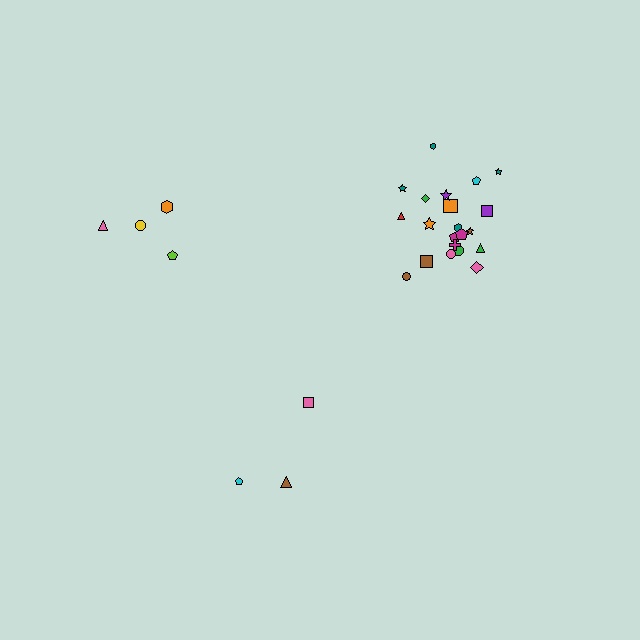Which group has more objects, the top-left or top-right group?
The top-right group.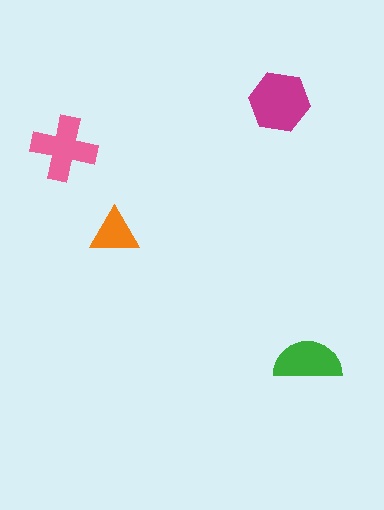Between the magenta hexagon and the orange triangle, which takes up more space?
The magenta hexagon.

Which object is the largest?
The magenta hexagon.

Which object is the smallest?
The orange triangle.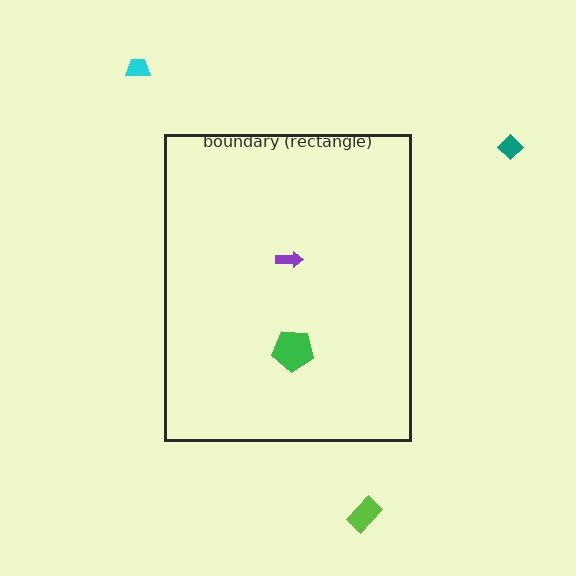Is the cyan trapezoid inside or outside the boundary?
Outside.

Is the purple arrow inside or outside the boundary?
Inside.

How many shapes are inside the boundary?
2 inside, 3 outside.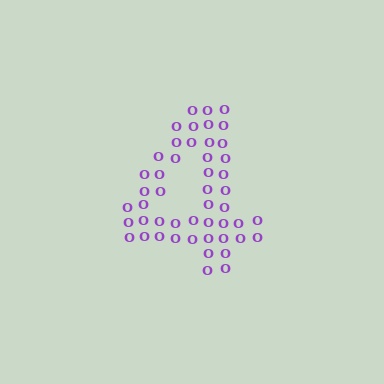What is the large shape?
The large shape is the digit 4.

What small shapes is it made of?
It is made of small letter O's.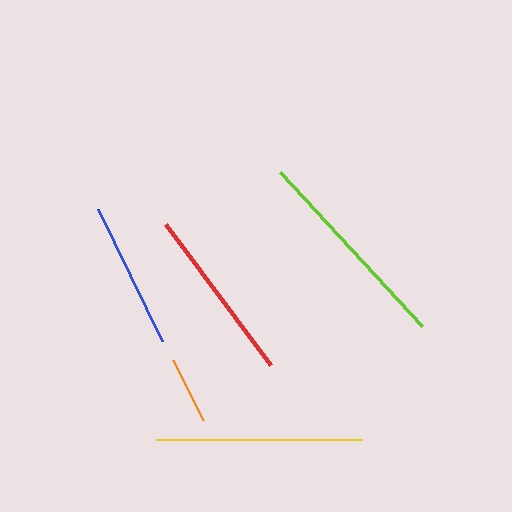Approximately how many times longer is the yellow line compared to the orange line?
The yellow line is approximately 3.1 times the length of the orange line.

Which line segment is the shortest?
The orange line is the shortest at approximately 66 pixels.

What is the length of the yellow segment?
The yellow segment is approximately 206 pixels long.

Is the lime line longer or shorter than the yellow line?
The lime line is longer than the yellow line.